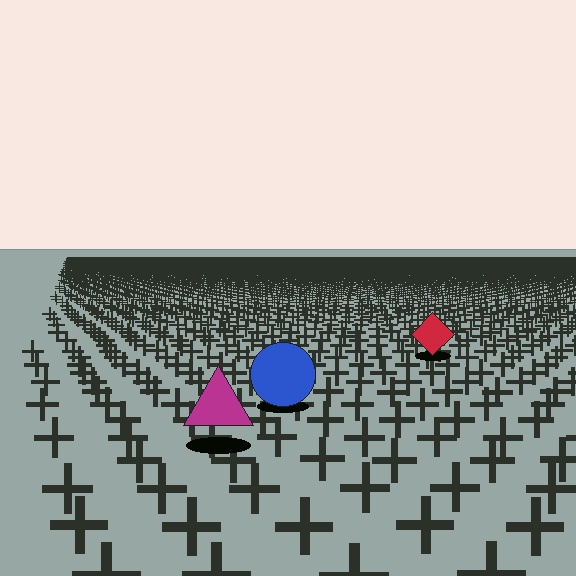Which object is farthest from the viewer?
The red diamond is farthest from the viewer. It appears smaller and the ground texture around it is denser.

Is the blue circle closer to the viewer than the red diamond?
Yes. The blue circle is closer — you can tell from the texture gradient: the ground texture is coarser near it.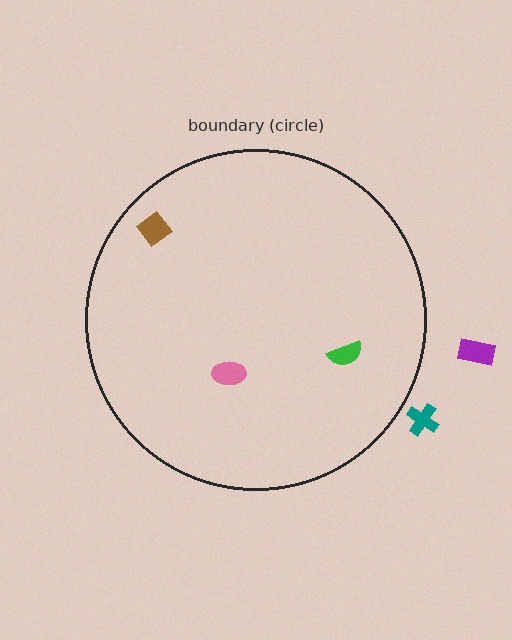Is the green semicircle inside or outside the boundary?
Inside.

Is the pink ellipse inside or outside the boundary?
Inside.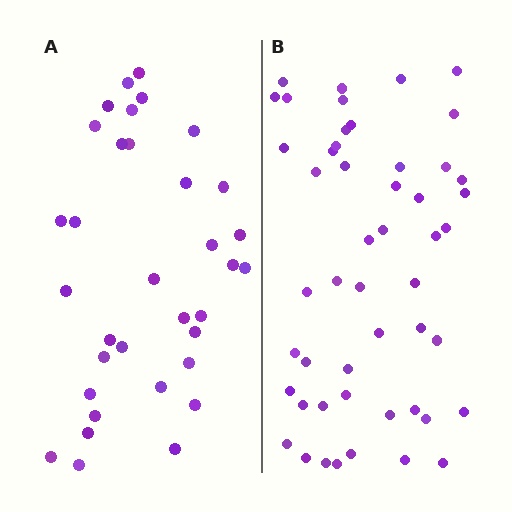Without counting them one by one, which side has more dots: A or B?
Region B (the right region) has more dots.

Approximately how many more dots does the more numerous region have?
Region B has approximately 15 more dots than region A.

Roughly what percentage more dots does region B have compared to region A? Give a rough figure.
About 45% more.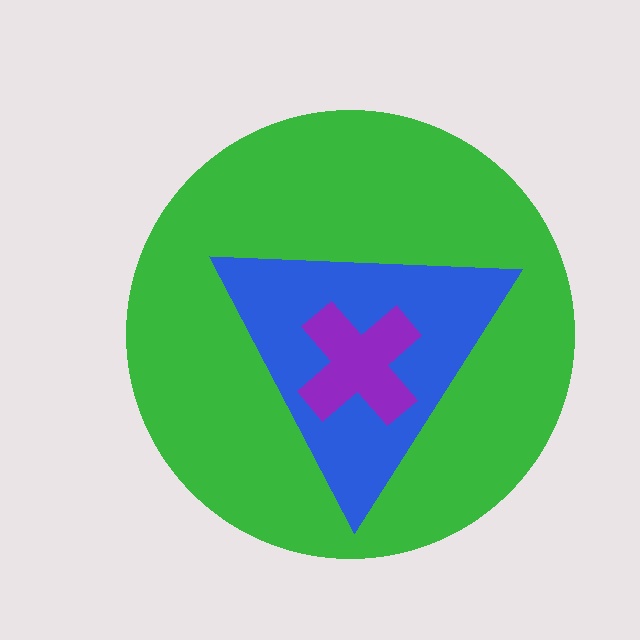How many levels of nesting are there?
3.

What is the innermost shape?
The purple cross.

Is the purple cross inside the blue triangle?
Yes.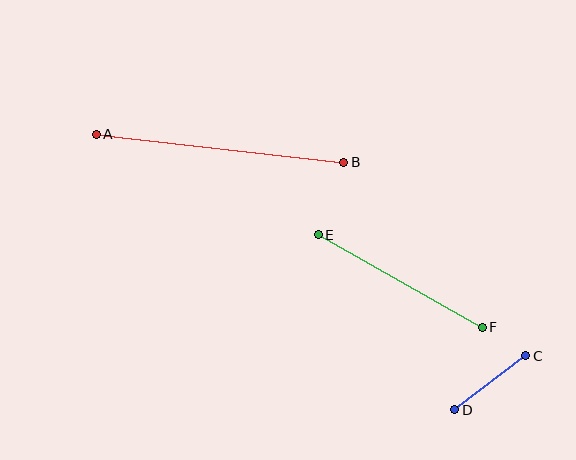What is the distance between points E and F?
The distance is approximately 188 pixels.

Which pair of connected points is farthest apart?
Points A and B are farthest apart.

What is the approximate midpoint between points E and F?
The midpoint is at approximately (400, 281) pixels.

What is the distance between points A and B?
The distance is approximately 249 pixels.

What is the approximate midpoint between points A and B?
The midpoint is at approximately (220, 148) pixels.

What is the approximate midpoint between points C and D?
The midpoint is at approximately (490, 383) pixels.